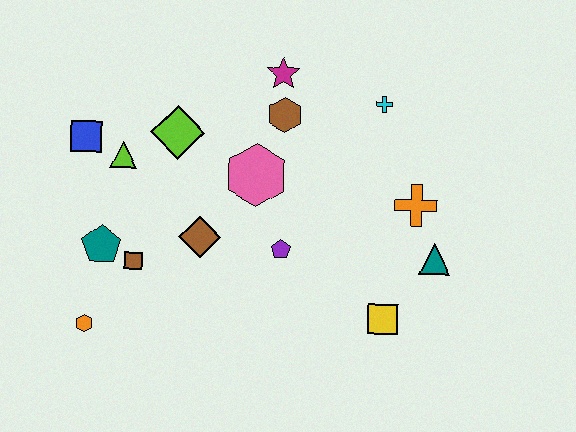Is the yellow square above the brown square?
No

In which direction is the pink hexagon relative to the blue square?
The pink hexagon is to the right of the blue square.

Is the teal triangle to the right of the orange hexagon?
Yes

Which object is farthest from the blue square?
The teal triangle is farthest from the blue square.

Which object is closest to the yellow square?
The teal triangle is closest to the yellow square.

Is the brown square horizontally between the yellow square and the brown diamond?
No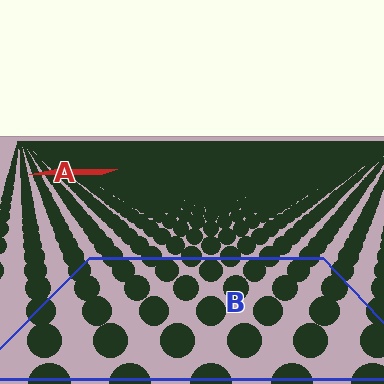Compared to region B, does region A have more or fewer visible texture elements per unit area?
Region A has more texture elements per unit area — they are packed more densely because it is farther away.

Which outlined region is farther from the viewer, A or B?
Region A is farther from the viewer — the texture elements inside it appear smaller and more densely packed.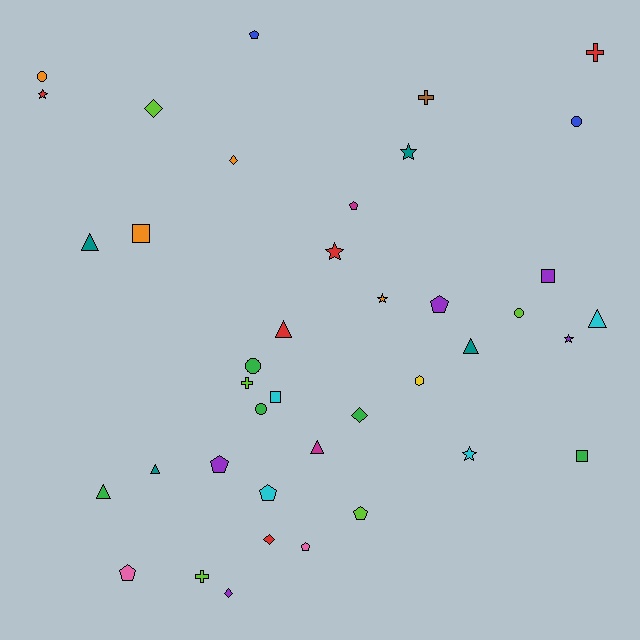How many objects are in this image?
There are 40 objects.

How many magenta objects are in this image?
There are 2 magenta objects.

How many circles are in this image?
There are 5 circles.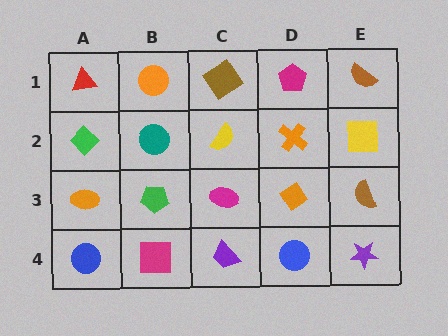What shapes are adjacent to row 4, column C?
A magenta ellipse (row 3, column C), a magenta square (row 4, column B), a blue circle (row 4, column D).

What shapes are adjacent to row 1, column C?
A yellow semicircle (row 2, column C), an orange circle (row 1, column B), a magenta pentagon (row 1, column D).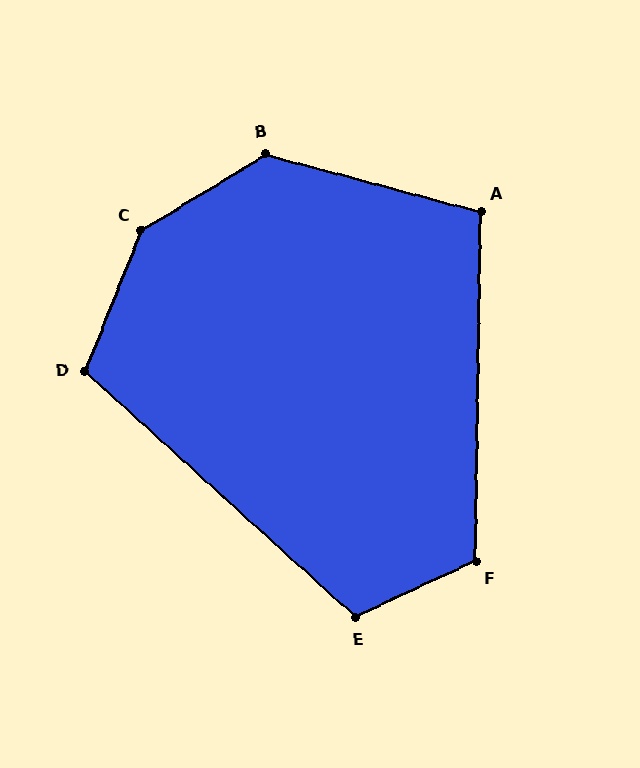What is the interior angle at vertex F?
Approximately 116 degrees (obtuse).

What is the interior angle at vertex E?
Approximately 113 degrees (obtuse).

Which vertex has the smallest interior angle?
A, at approximately 104 degrees.